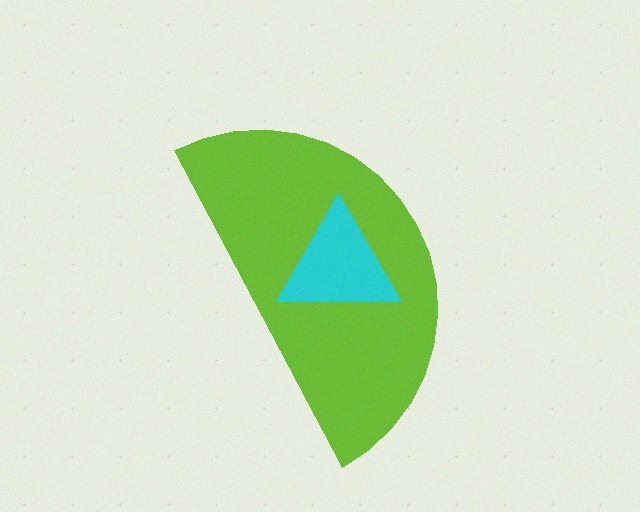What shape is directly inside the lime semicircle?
The cyan triangle.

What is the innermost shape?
The cyan triangle.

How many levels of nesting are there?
2.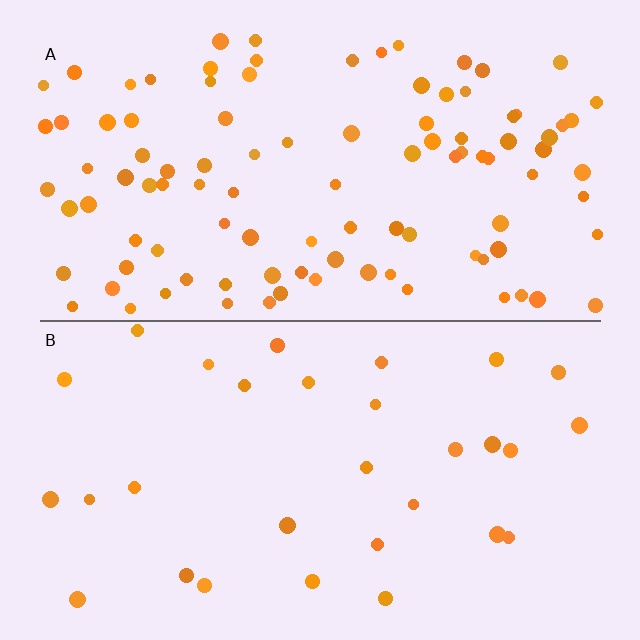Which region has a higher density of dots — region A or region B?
A (the top).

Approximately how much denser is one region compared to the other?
Approximately 3.4× — region A over region B.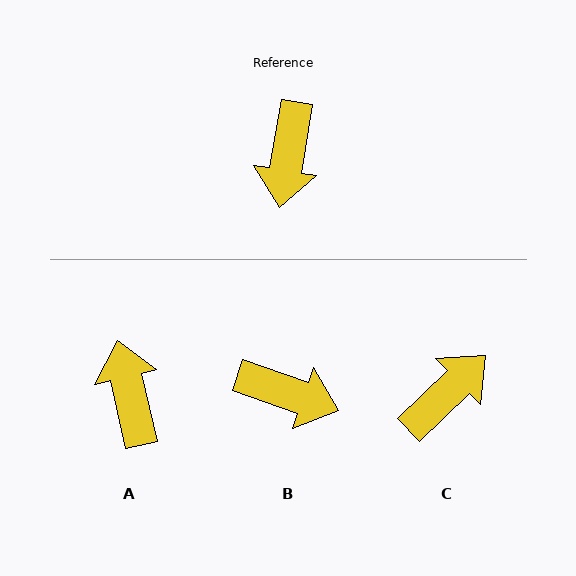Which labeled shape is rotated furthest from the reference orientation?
A, about 157 degrees away.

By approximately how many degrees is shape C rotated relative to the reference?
Approximately 144 degrees counter-clockwise.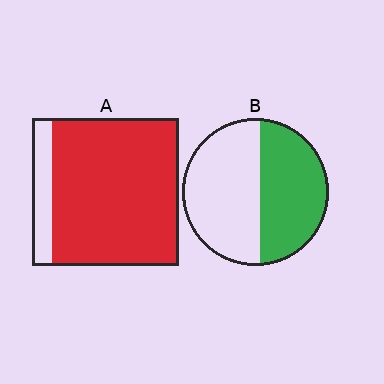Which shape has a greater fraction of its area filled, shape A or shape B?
Shape A.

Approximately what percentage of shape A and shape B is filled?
A is approximately 85% and B is approximately 45%.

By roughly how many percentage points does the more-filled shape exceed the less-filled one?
By roughly 40 percentage points (A over B).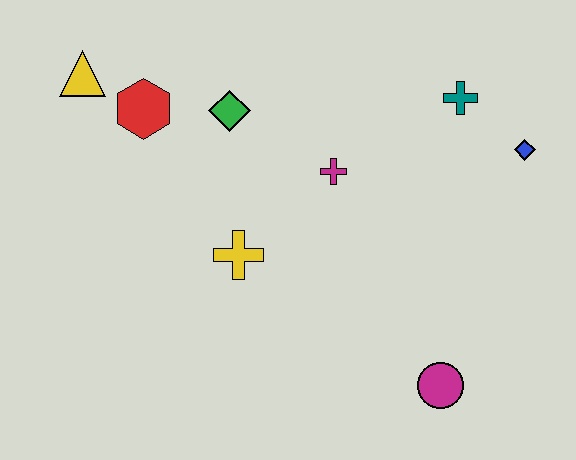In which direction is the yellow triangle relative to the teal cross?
The yellow triangle is to the left of the teal cross.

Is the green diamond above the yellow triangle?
No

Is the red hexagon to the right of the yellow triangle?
Yes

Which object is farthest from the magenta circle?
The yellow triangle is farthest from the magenta circle.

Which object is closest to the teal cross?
The blue diamond is closest to the teal cross.